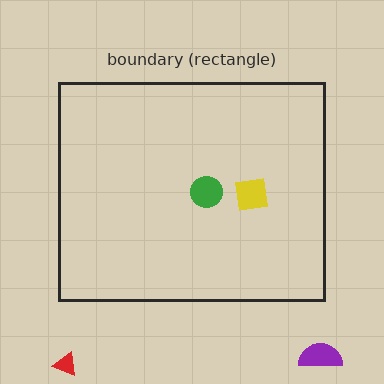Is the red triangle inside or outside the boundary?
Outside.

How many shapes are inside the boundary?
2 inside, 2 outside.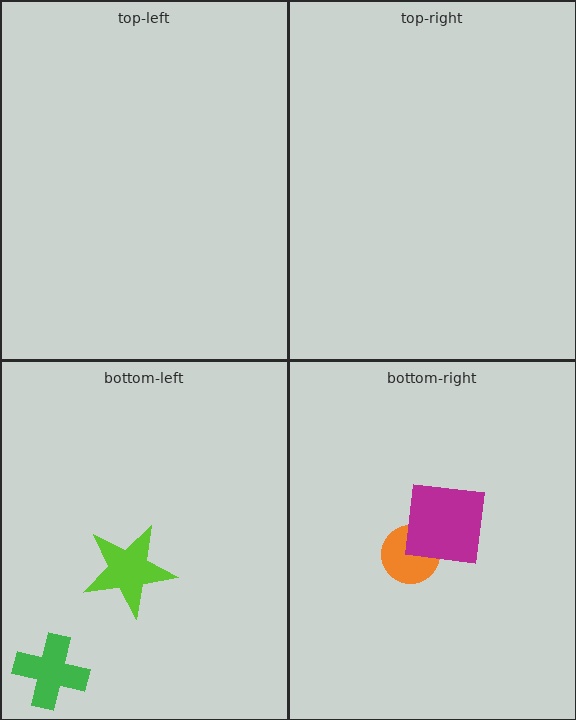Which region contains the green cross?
The bottom-left region.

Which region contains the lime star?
The bottom-left region.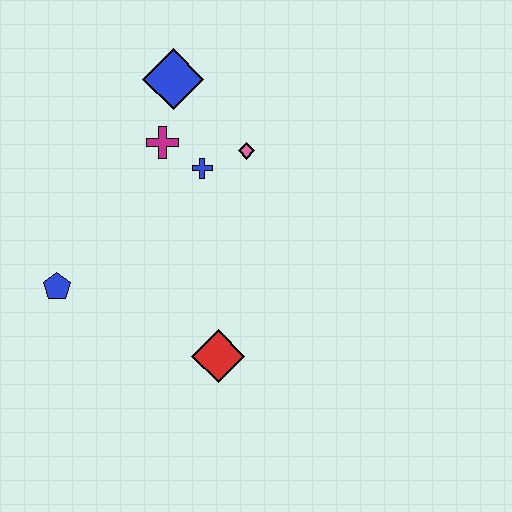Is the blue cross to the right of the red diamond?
No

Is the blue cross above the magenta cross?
No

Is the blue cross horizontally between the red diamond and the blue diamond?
Yes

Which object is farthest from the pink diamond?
The blue pentagon is farthest from the pink diamond.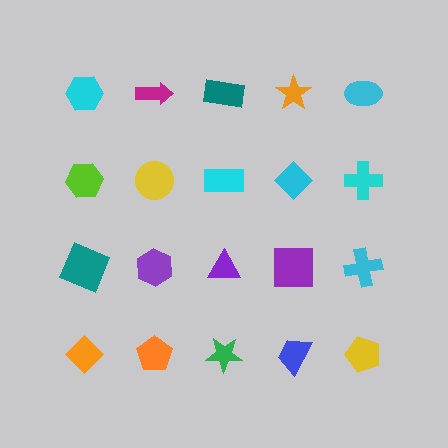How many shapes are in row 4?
5 shapes.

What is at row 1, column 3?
A teal rectangle.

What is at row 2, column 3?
A cyan rectangle.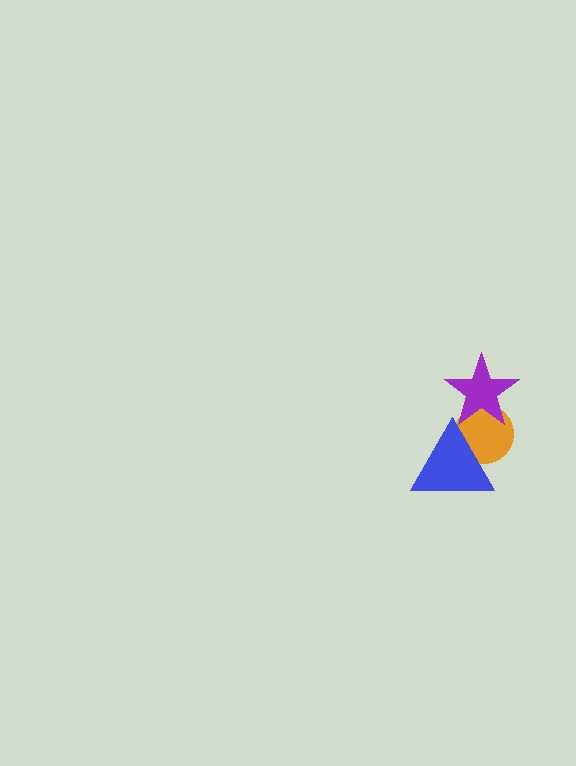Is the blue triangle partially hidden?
No, no other shape covers it.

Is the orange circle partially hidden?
Yes, it is partially covered by another shape.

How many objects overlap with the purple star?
1 object overlaps with the purple star.